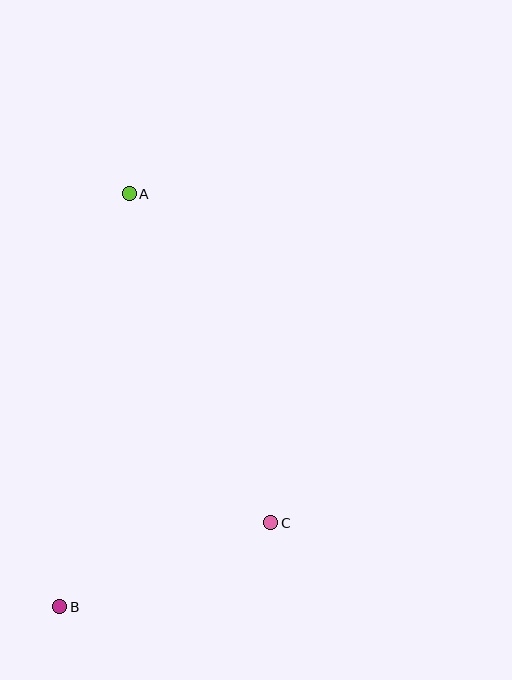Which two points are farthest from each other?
Points A and B are farthest from each other.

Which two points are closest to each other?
Points B and C are closest to each other.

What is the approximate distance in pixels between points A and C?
The distance between A and C is approximately 358 pixels.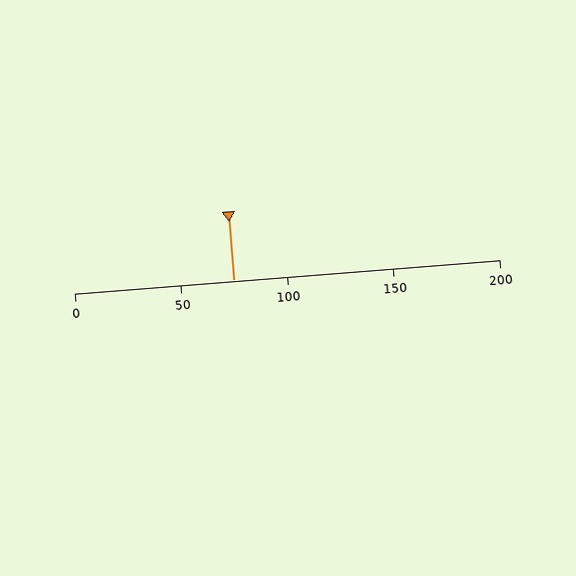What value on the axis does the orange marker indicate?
The marker indicates approximately 75.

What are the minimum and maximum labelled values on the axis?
The axis runs from 0 to 200.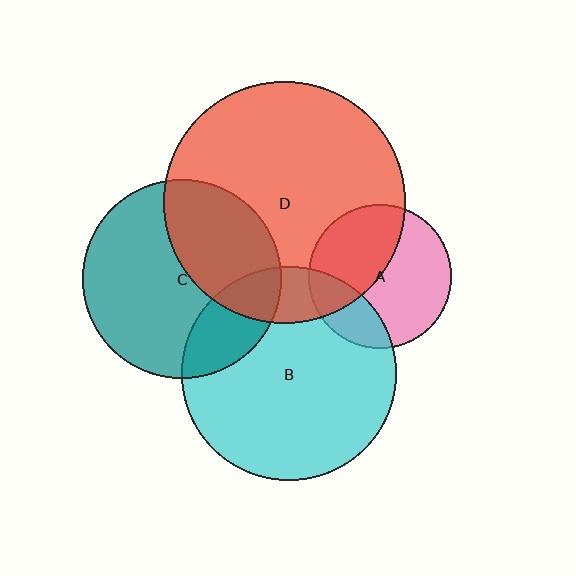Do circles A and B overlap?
Yes.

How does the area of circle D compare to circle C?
Approximately 1.5 times.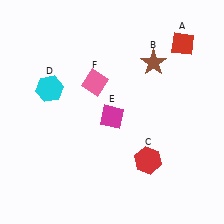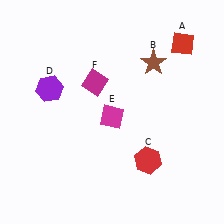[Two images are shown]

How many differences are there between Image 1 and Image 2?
There are 2 differences between the two images.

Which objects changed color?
D changed from cyan to purple. F changed from pink to magenta.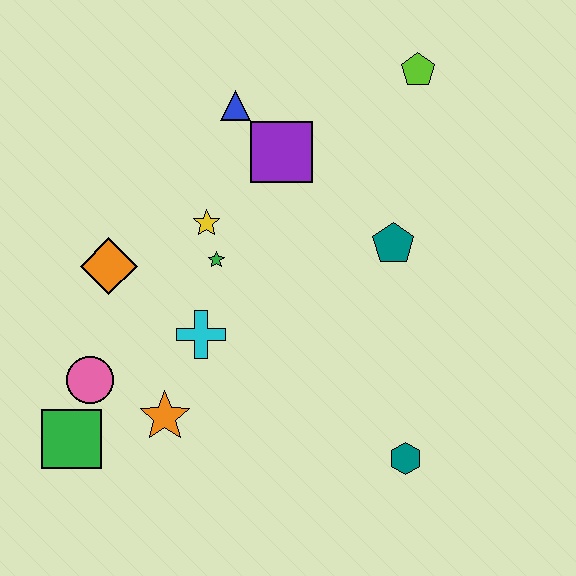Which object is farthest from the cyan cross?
The lime pentagon is farthest from the cyan cross.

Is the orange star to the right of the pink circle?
Yes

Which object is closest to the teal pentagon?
The purple square is closest to the teal pentagon.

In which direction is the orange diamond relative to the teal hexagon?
The orange diamond is to the left of the teal hexagon.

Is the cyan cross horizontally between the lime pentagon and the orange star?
Yes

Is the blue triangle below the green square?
No